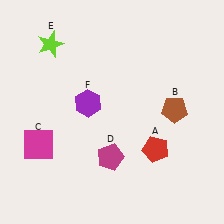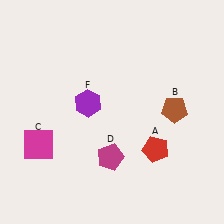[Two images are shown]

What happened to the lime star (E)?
The lime star (E) was removed in Image 2. It was in the top-left area of Image 1.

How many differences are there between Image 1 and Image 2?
There is 1 difference between the two images.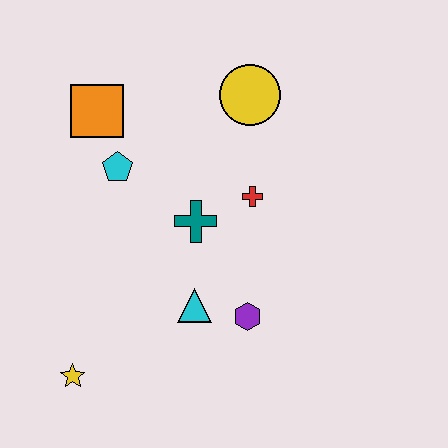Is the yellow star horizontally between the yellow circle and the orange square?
No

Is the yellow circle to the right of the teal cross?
Yes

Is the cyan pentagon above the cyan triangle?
Yes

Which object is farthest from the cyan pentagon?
The yellow star is farthest from the cyan pentagon.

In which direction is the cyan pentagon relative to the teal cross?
The cyan pentagon is to the left of the teal cross.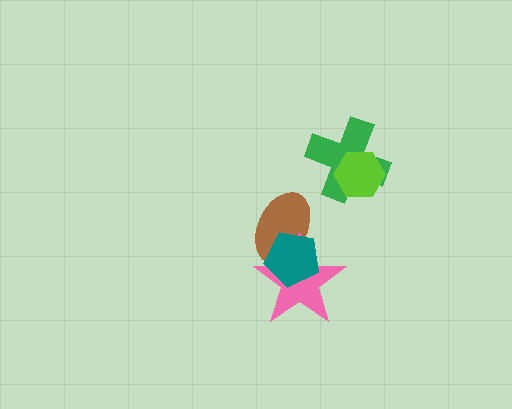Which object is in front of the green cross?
The lime hexagon is in front of the green cross.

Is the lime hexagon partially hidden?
No, no other shape covers it.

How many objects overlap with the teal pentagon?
2 objects overlap with the teal pentagon.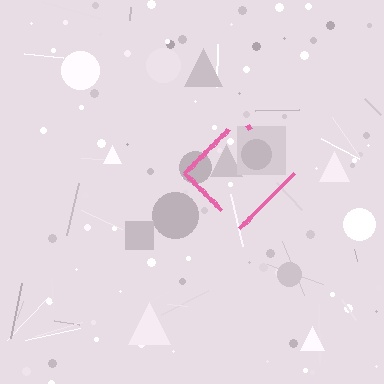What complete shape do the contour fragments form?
The contour fragments form a diamond.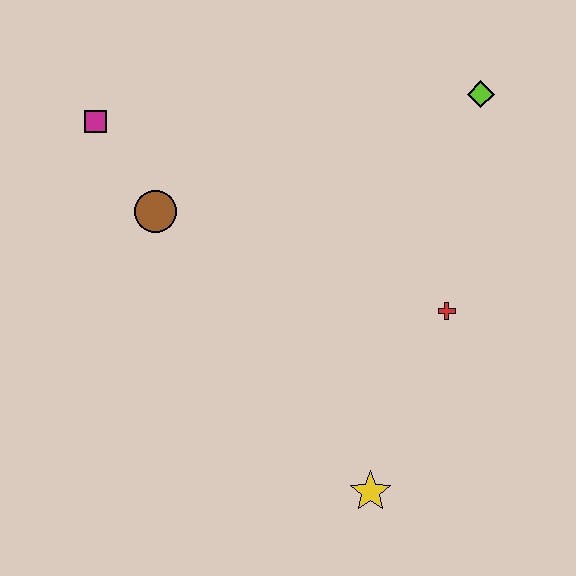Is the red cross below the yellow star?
No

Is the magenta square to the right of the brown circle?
No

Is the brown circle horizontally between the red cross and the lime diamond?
No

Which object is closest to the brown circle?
The magenta square is closest to the brown circle.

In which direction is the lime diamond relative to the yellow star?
The lime diamond is above the yellow star.